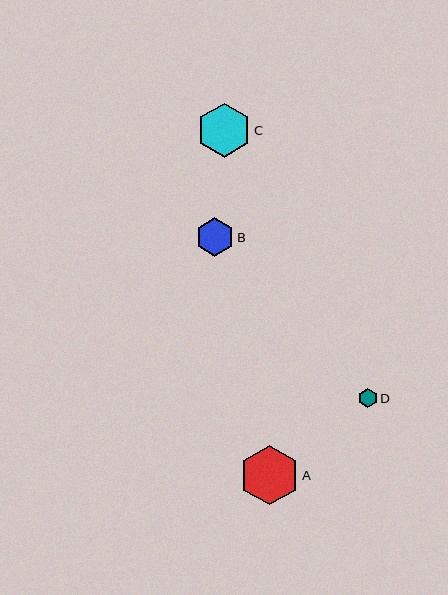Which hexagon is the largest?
Hexagon A is the largest with a size of approximately 59 pixels.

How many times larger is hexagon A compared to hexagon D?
Hexagon A is approximately 3.0 times the size of hexagon D.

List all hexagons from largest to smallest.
From largest to smallest: A, C, B, D.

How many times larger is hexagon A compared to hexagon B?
Hexagon A is approximately 1.5 times the size of hexagon B.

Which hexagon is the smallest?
Hexagon D is the smallest with a size of approximately 20 pixels.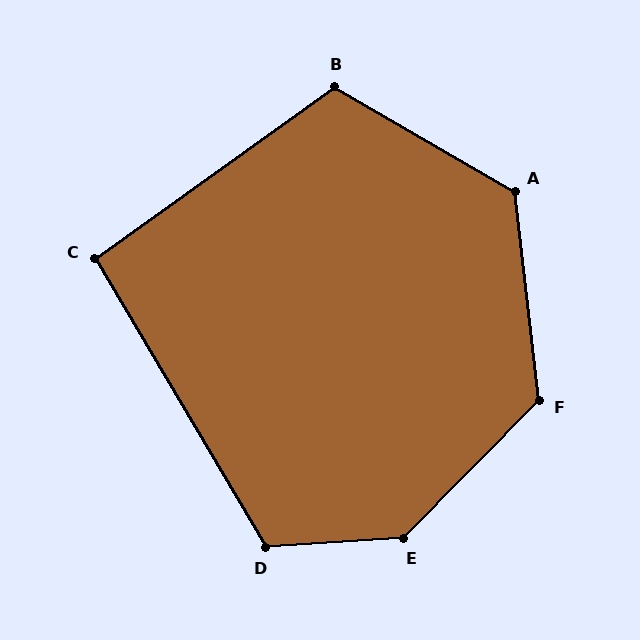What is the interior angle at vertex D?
Approximately 117 degrees (obtuse).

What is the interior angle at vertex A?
Approximately 127 degrees (obtuse).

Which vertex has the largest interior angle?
E, at approximately 138 degrees.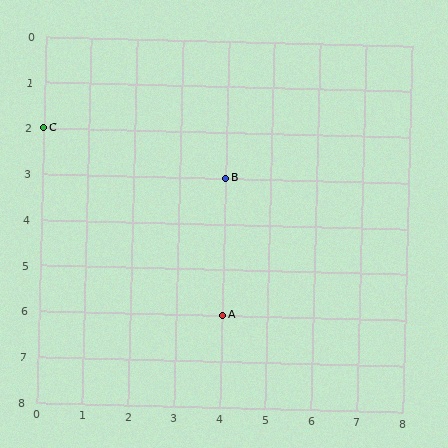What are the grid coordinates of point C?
Point C is at grid coordinates (0, 2).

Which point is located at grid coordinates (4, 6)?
Point A is at (4, 6).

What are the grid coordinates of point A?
Point A is at grid coordinates (4, 6).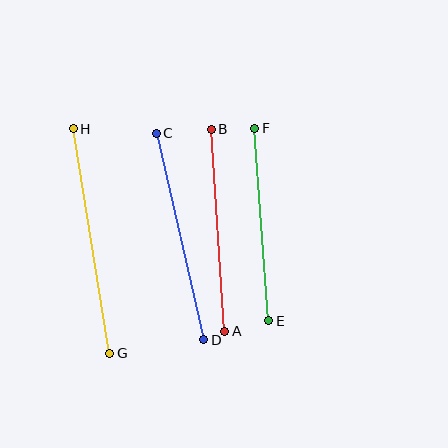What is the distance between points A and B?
The distance is approximately 203 pixels.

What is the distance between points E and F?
The distance is approximately 193 pixels.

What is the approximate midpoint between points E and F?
The midpoint is at approximately (262, 224) pixels.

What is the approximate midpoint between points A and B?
The midpoint is at approximately (218, 230) pixels.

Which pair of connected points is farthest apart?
Points G and H are farthest apart.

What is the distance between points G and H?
The distance is approximately 227 pixels.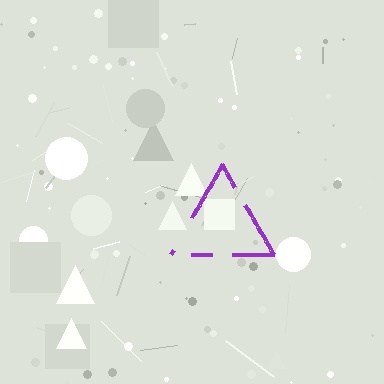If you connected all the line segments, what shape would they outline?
They would outline a triangle.